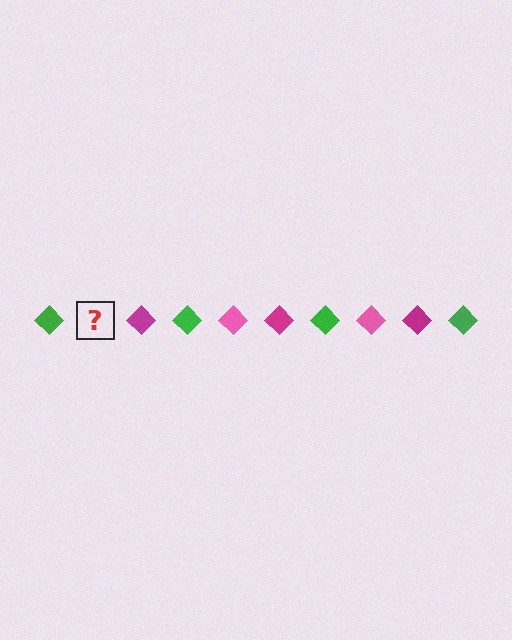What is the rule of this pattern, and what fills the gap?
The rule is that the pattern cycles through green, pink, magenta diamonds. The gap should be filled with a pink diamond.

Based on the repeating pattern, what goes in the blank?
The blank should be a pink diamond.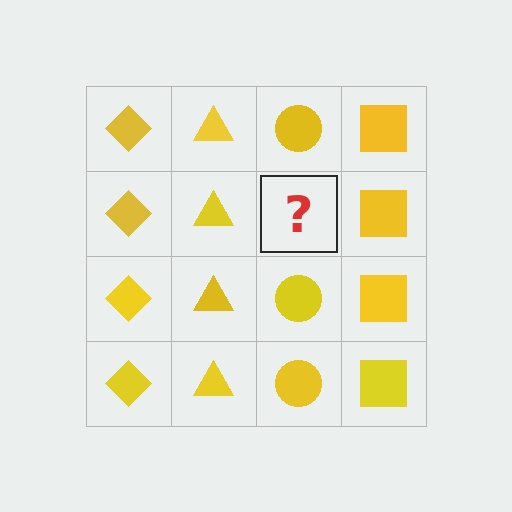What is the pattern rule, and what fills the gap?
The rule is that each column has a consistent shape. The gap should be filled with a yellow circle.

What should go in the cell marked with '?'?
The missing cell should contain a yellow circle.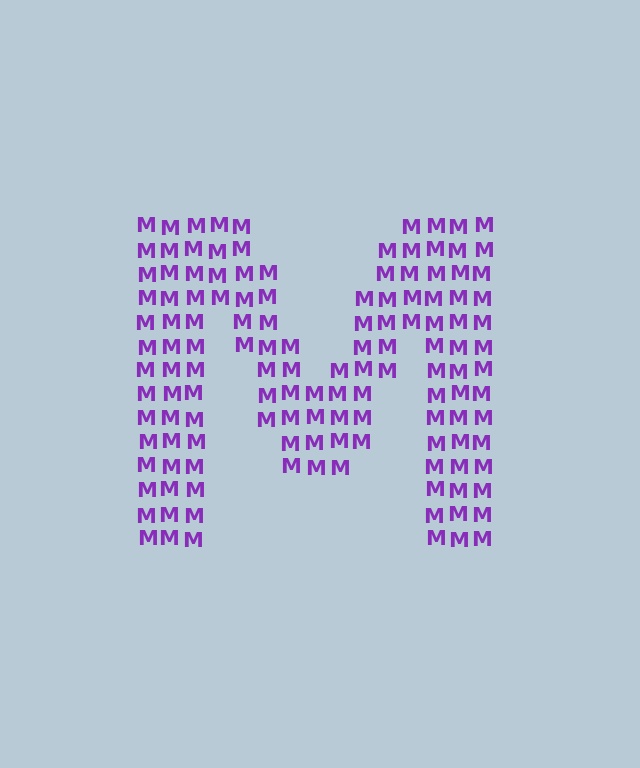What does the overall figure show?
The overall figure shows the letter M.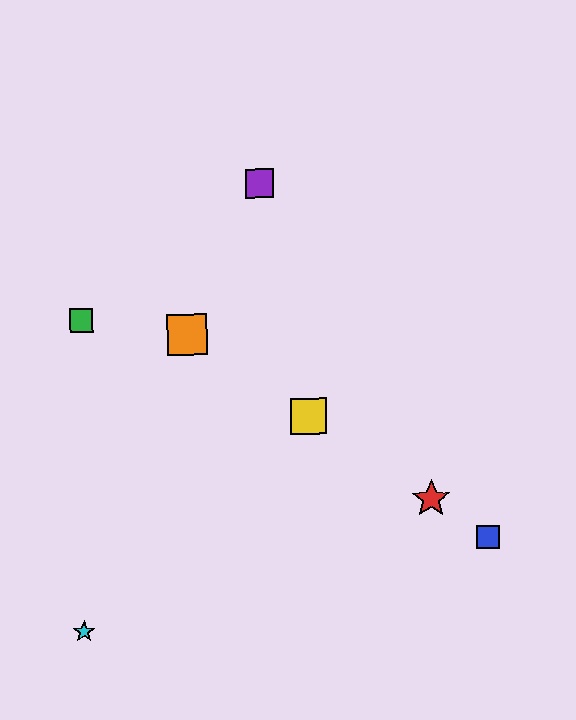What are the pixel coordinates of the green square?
The green square is at (81, 321).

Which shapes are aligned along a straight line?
The red star, the blue square, the yellow square, the orange square are aligned along a straight line.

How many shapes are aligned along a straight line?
4 shapes (the red star, the blue square, the yellow square, the orange square) are aligned along a straight line.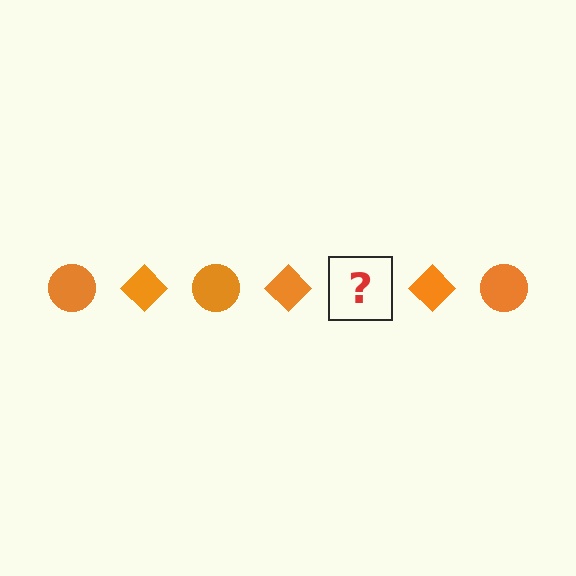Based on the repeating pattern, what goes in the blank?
The blank should be an orange circle.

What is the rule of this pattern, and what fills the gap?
The rule is that the pattern cycles through circle, diamond shapes in orange. The gap should be filled with an orange circle.